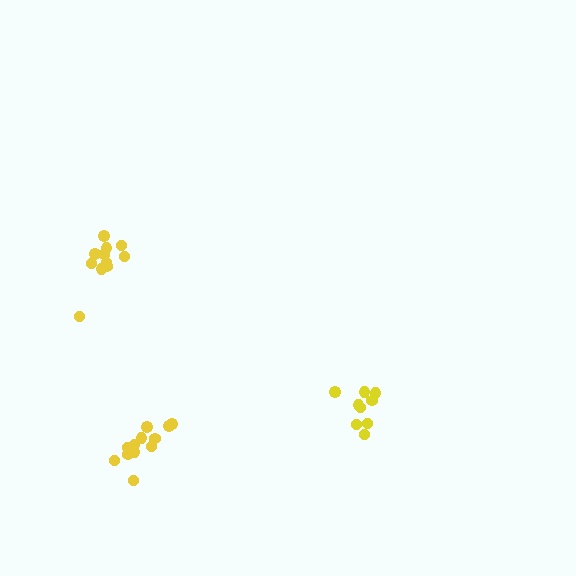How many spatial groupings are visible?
There are 3 spatial groupings.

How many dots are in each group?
Group 1: 11 dots, Group 2: 9 dots, Group 3: 12 dots (32 total).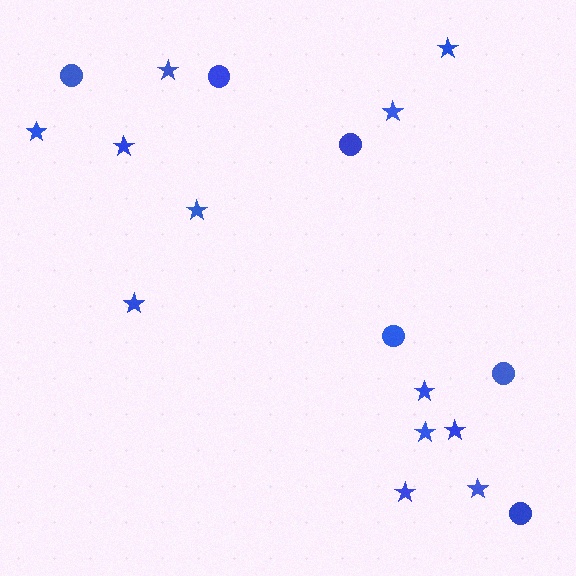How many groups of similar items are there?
There are 2 groups: one group of circles (6) and one group of stars (12).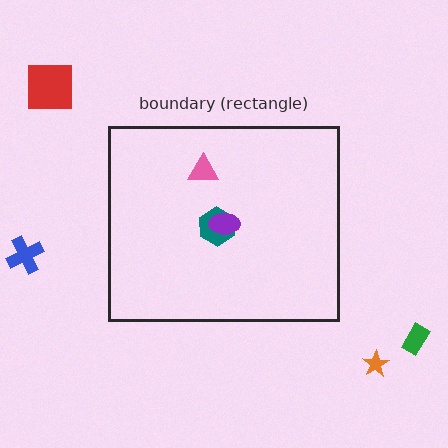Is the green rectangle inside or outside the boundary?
Outside.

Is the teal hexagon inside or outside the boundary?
Inside.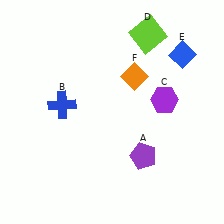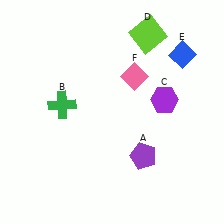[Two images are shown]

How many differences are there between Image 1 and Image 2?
There are 2 differences between the two images.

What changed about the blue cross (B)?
In Image 1, B is blue. In Image 2, it changed to green.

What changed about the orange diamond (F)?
In Image 1, F is orange. In Image 2, it changed to pink.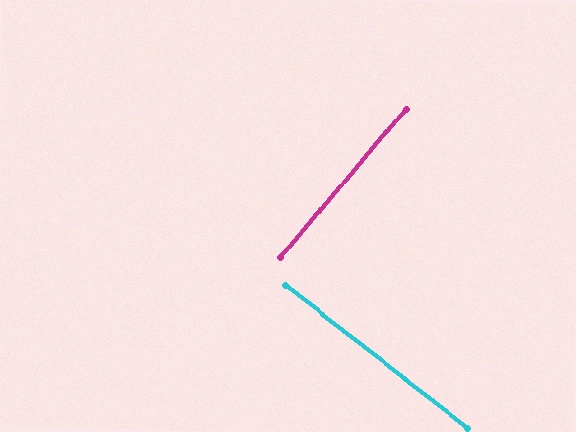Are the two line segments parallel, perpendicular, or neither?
Perpendicular — they meet at approximately 88°.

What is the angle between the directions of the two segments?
Approximately 88 degrees.